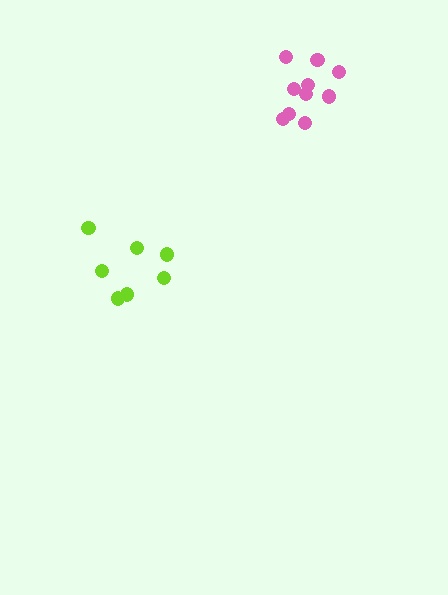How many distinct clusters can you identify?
There are 2 distinct clusters.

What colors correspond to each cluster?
The clusters are colored: pink, lime.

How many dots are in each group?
Group 1: 10 dots, Group 2: 7 dots (17 total).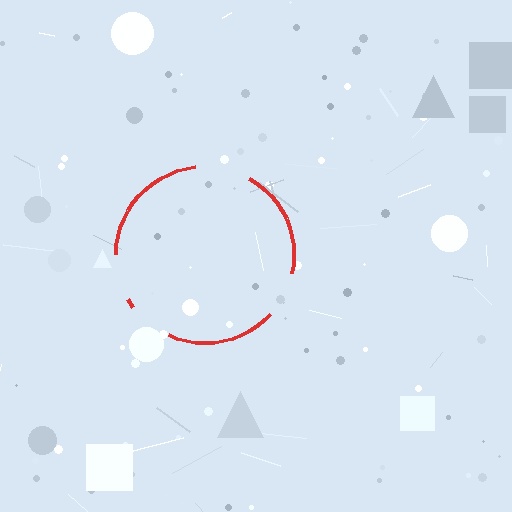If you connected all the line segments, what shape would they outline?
They would outline a circle.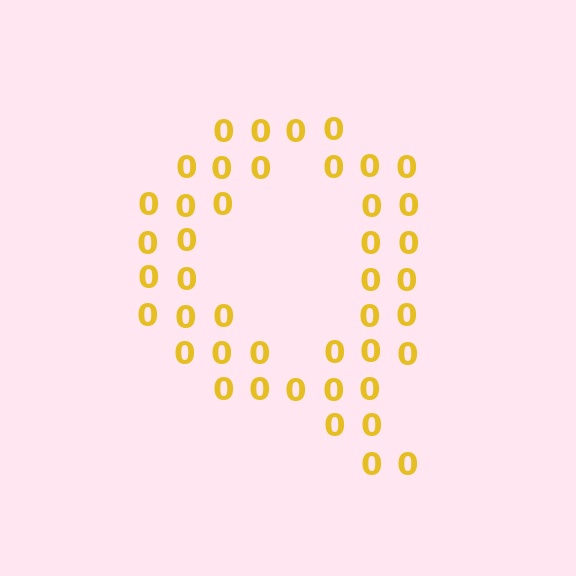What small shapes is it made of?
It is made of small digit 0's.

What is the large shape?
The large shape is the letter Q.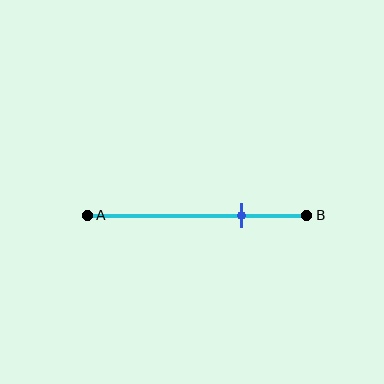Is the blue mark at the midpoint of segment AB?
No, the mark is at about 70% from A, not at the 50% midpoint.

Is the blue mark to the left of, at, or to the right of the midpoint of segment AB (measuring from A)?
The blue mark is to the right of the midpoint of segment AB.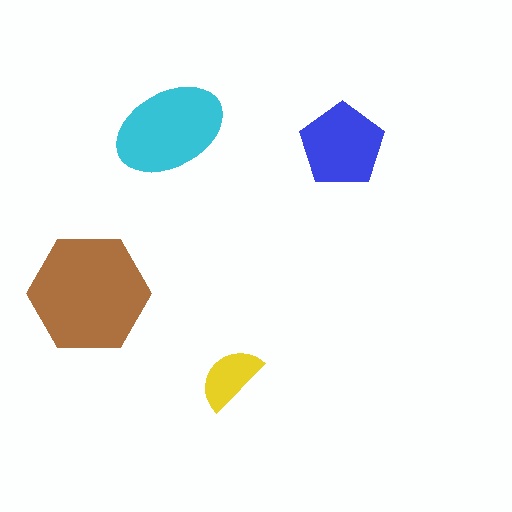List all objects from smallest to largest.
The yellow semicircle, the blue pentagon, the cyan ellipse, the brown hexagon.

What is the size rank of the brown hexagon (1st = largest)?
1st.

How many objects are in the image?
There are 4 objects in the image.